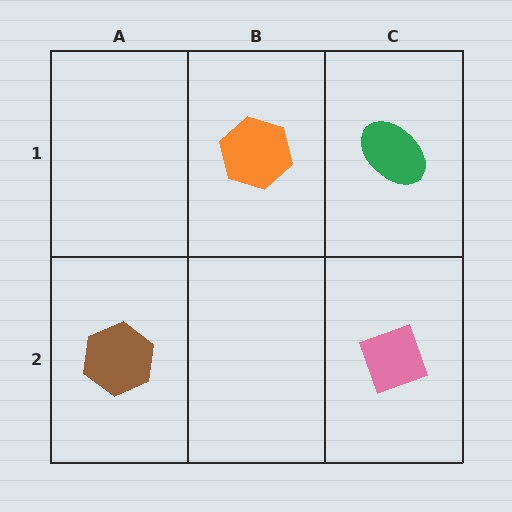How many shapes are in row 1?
2 shapes.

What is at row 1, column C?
A green ellipse.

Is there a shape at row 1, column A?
No, that cell is empty.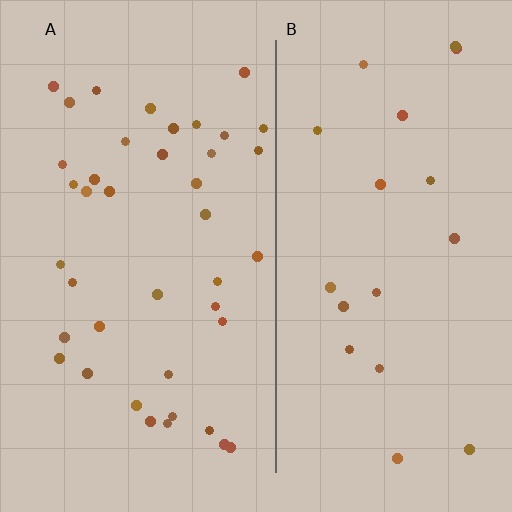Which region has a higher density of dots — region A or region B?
A (the left).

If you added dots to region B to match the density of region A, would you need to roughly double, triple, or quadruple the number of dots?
Approximately double.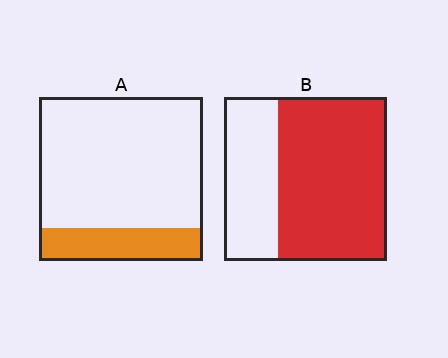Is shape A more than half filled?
No.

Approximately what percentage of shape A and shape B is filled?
A is approximately 20% and B is approximately 65%.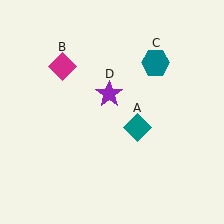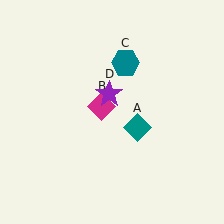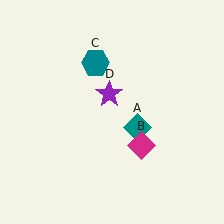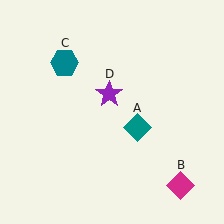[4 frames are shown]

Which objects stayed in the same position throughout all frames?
Teal diamond (object A) and purple star (object D) remained stationary.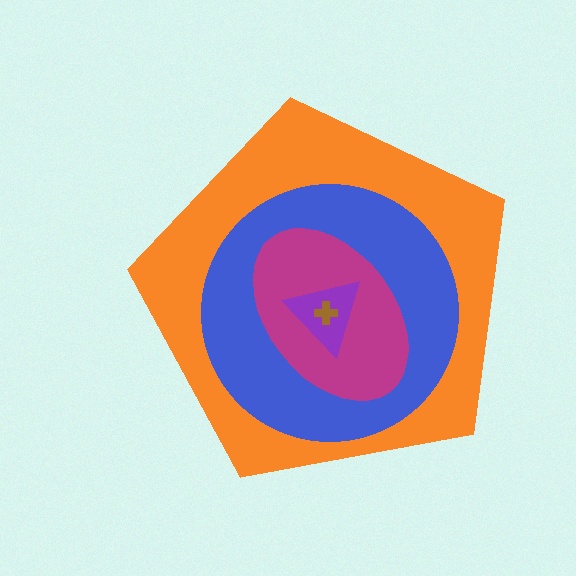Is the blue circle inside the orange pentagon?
Yes.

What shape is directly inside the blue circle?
The magenta ellipse.